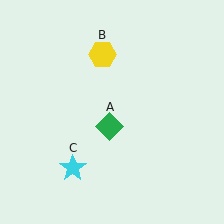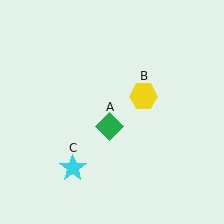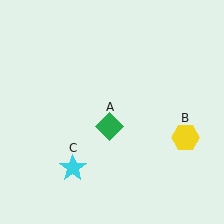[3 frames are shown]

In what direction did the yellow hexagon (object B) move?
The yellow hexagon (object B) moved down and to the right.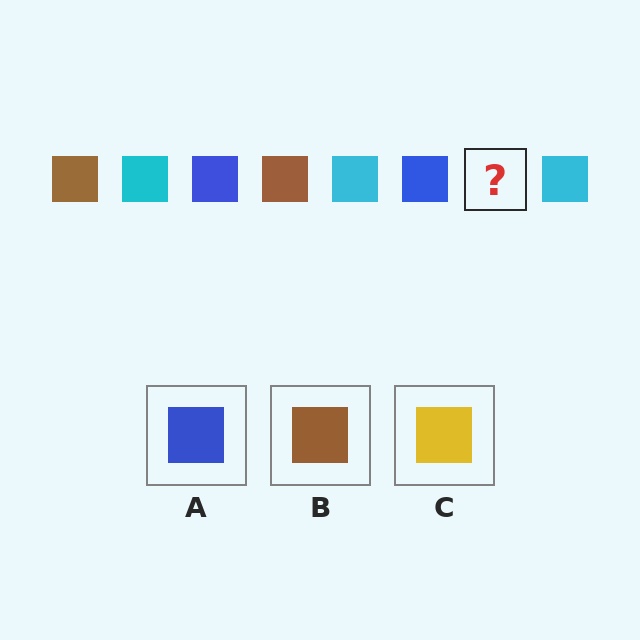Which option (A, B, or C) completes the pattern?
B.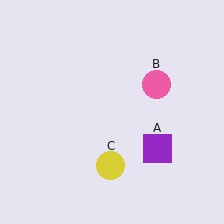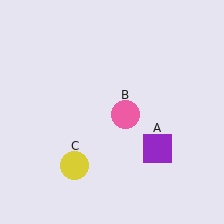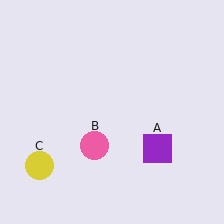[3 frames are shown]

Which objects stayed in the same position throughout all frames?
Purple square (object A) remained stationary.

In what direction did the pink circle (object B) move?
The pink circle (object B) moved down and to the left.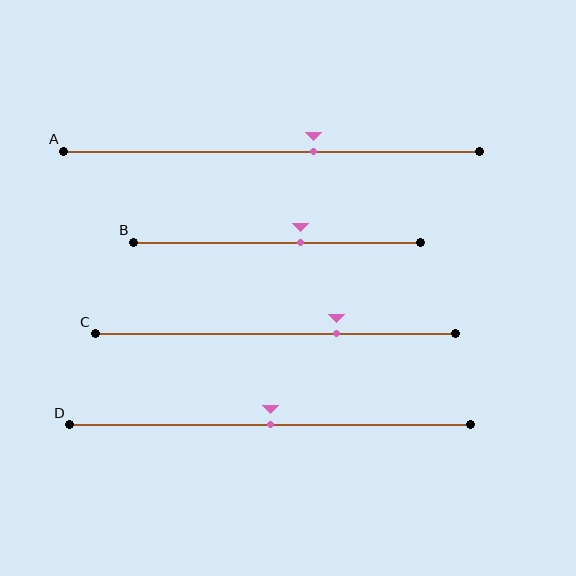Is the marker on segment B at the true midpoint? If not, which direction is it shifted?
No, the marker on segment B is shifted to the right by about 8% of the segment length.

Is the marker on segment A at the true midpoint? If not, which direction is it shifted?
No, the marker on segment A is shifted to the right by about 10% of the segment length.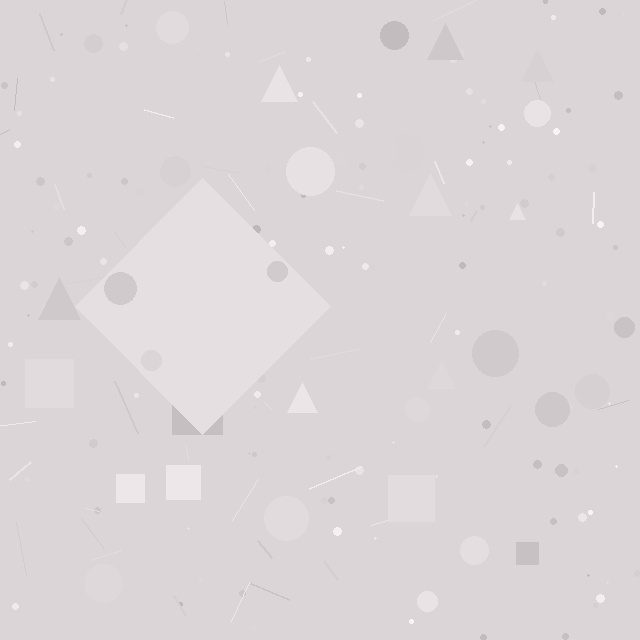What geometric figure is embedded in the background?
A diamond is embedded in the background.